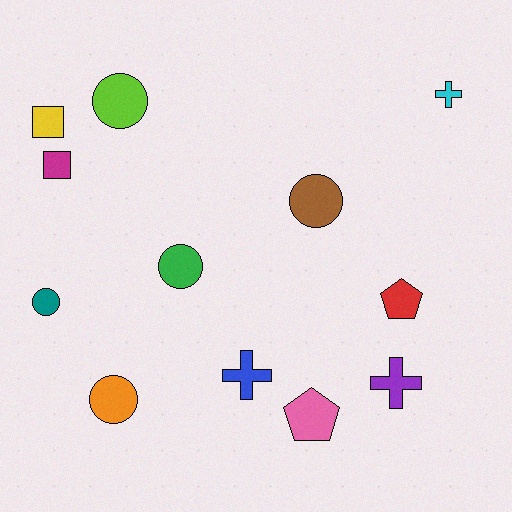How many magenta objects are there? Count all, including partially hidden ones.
There is 1 magenta object.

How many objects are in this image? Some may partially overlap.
There are 12 objects.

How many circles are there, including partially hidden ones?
There are 5 circles.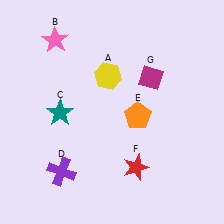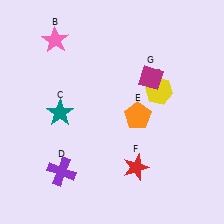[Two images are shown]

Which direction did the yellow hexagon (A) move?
The yellow hexagon (A) moved right.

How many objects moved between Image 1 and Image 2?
1 object moved between the two images.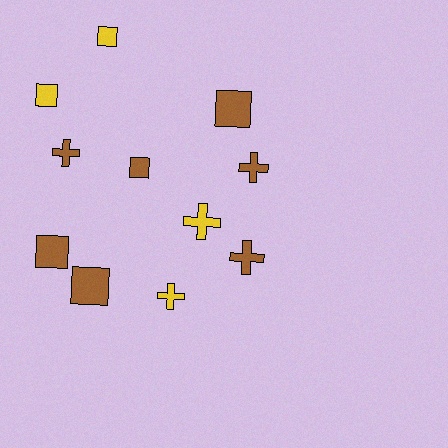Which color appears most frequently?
Brown, with 7 objects.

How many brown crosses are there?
There are 3 brown crosses.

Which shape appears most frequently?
Square, with 6 objects.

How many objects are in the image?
There are 11 objects.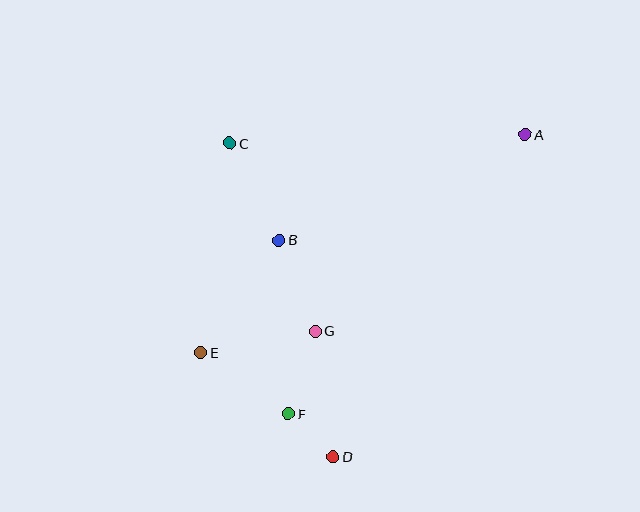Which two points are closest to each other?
Points D and F are closest to each other.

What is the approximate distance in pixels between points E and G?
The distance between E and G is approximately 116 pixels.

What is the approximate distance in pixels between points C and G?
The distance between C and G is approximately 206 pixels.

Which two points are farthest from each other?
Points A and E are farthest from each other.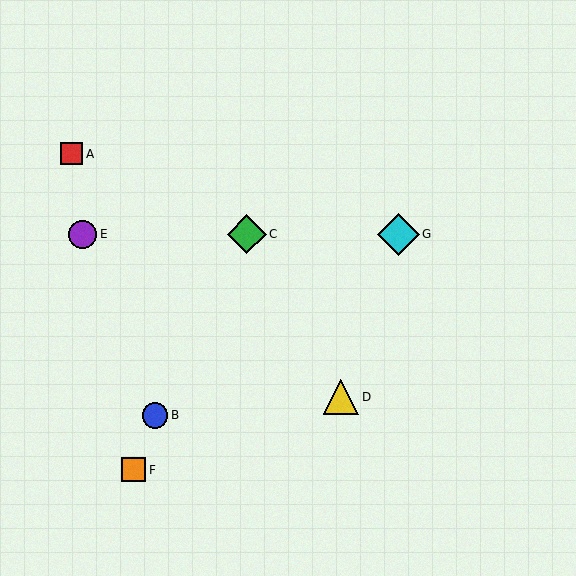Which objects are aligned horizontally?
Objects C, E, G are aligned horizontally.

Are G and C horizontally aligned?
Yes, both are at y≈234.